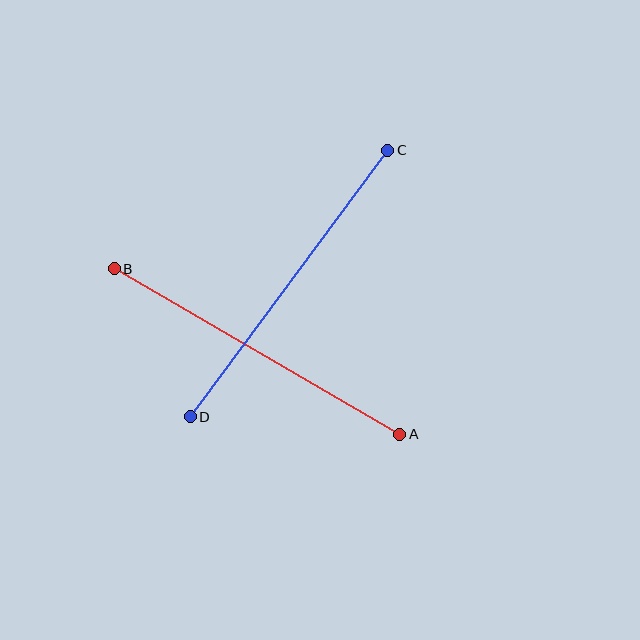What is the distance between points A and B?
The distance is approximately 330 pixels.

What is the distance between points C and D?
The distance is approximately 332 pixels.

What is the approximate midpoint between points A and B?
The midpoint is at approximately (257, 351) pixels.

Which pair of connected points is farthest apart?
Points C and D are farthest apart.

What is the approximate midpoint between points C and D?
The midpoint is at approximately (289, 283) pixels.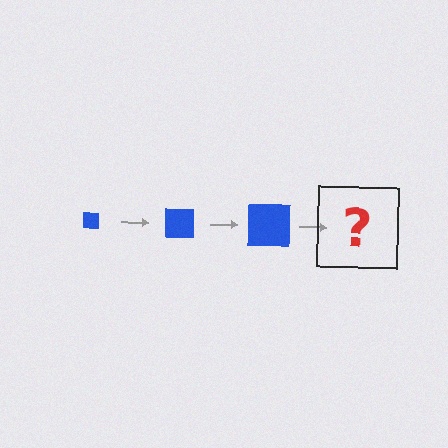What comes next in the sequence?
The next element should be a blue square, larger than the previous one.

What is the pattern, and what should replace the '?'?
The pattern is that the square gets progressively larger each step. The '?' should be a blue square, larger than the previous one.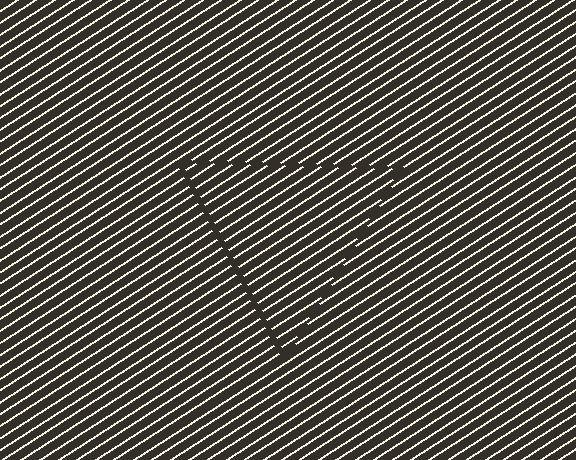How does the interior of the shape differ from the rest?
The interior of the shape contains the same grating, shifted by half a period — the contour is defined by the phase discontinuity where line-ends from the inner and outer gratings abut.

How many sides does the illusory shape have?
3 sides — the line-ends trace a triangle.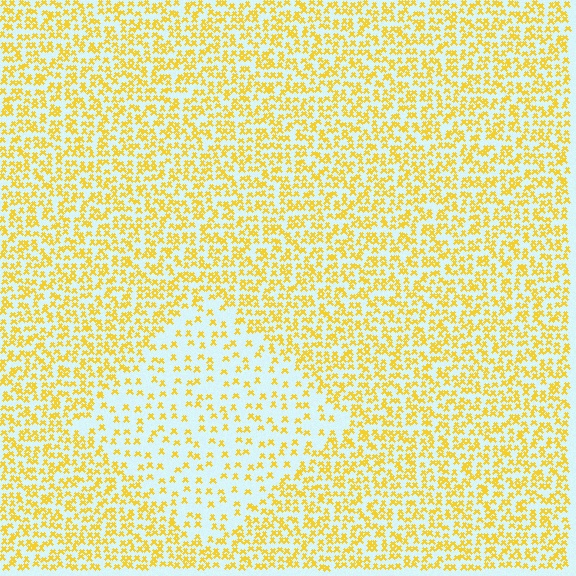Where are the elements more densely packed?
The elements are more densely packed outside the diamond boundary.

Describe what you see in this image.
The image contains small yellow elements arranged at two different densities. A diamond-shaped region is visible where the elements are less densely packed than the surrounding area.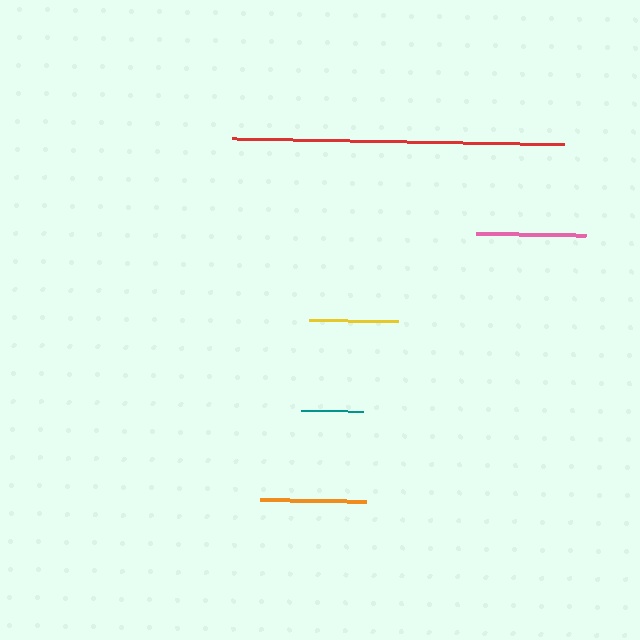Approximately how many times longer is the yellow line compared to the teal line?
The yellow line is approximately 1.4 times the length of the teal line.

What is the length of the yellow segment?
The yellow segment is approximately 89 pixels long.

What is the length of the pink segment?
The pink segment is approximately 110 pixels long.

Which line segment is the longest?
The red line is the longest at approximately 332 pixels.